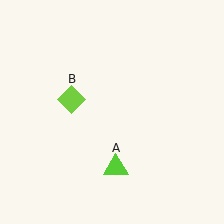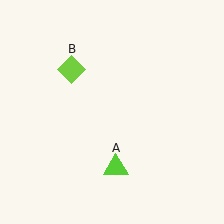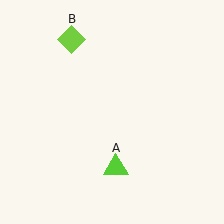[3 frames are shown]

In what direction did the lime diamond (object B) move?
The lime diamond (object B) moved up.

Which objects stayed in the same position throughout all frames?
Lime triangle (object A) remained stationary.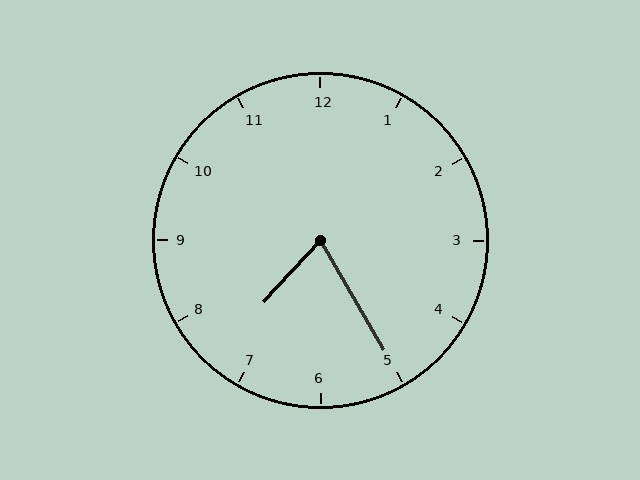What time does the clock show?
7:25.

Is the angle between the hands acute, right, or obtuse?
It is acute.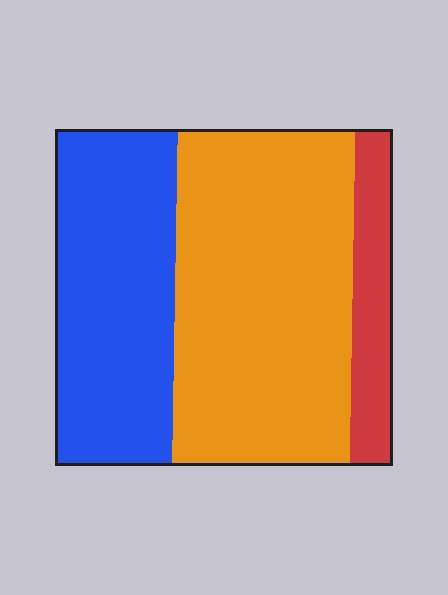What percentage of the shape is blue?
Blue covers about 35% of the shape.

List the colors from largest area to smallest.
From largest to smallest: orange, blue, red.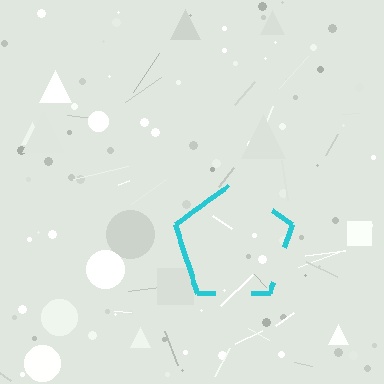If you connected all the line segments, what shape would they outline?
They would outline a pentagon.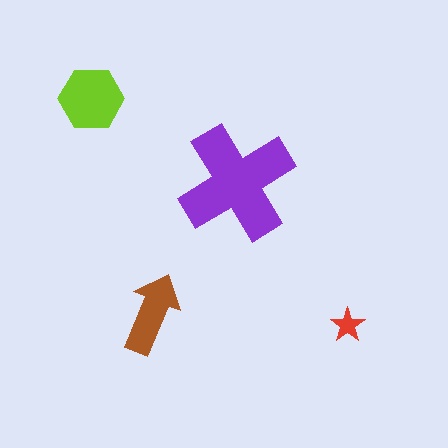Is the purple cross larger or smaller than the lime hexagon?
Larger.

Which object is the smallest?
The red star.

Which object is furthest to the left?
The lime hexagon is leftmost.